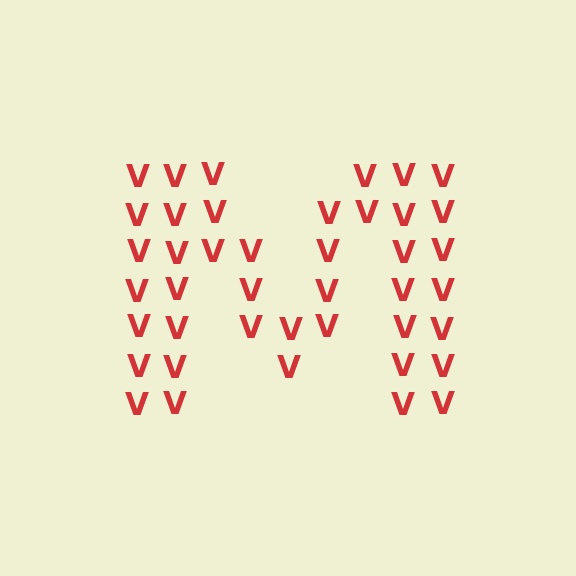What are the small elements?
The small elements are letter V's.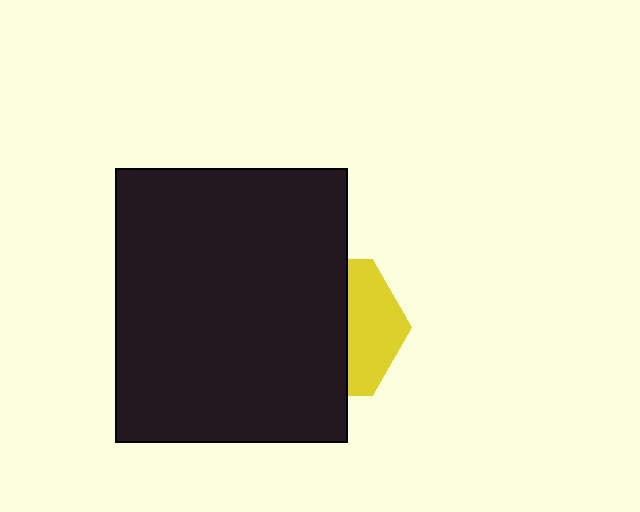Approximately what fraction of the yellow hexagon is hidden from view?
Roughly 62% of the yellow hexagon is hidden behind the black rectangle.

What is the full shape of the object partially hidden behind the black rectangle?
The partially hidden object is a yellow hexagon.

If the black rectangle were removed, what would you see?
You would see the complete yellow hexagon.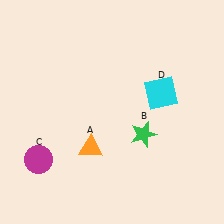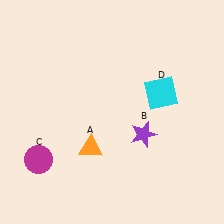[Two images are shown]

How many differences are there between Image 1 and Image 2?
There is 1 difference between the two images.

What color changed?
The star (B) changed from green in Image 1 to purple in Image 2.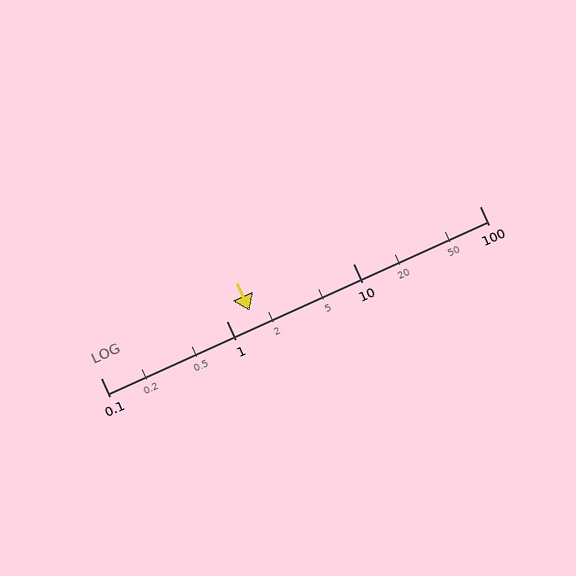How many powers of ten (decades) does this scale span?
The scale spans 3 decades, from 0.1 to 100.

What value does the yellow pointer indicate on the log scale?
The pointer indicates approximately 1.5.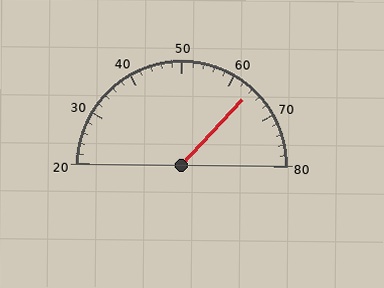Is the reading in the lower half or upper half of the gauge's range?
The reading is in the upper half of the range (20 to 80).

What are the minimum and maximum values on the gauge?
The gauge ranges from 20 to 80.